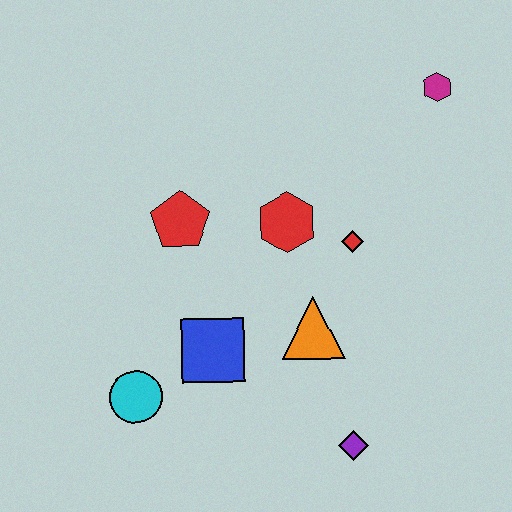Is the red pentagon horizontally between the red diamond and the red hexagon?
No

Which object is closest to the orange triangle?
The red diamond is closest to the orange triangle.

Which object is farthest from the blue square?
The magenta hexagon is farthest from the blue square.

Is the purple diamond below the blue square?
Yes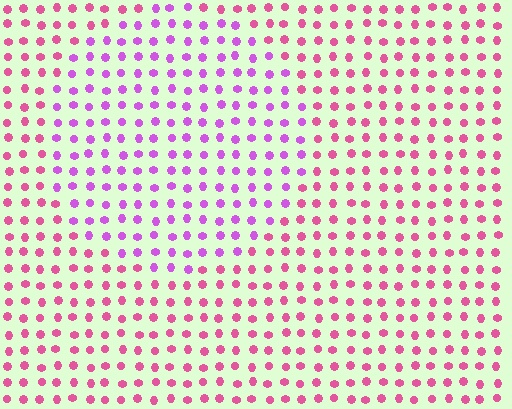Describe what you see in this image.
The image is filled with small pink elements in a uniform arrangement. A circle-shaped region is visible where the elements are tinted to a slightly different hue, forming a subtle color boundary.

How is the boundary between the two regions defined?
The boundary is defined purely by a slight shift in hue (about 37 degrees). Spacing, size, and orientation are identical on both sides.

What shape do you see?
I see a circle.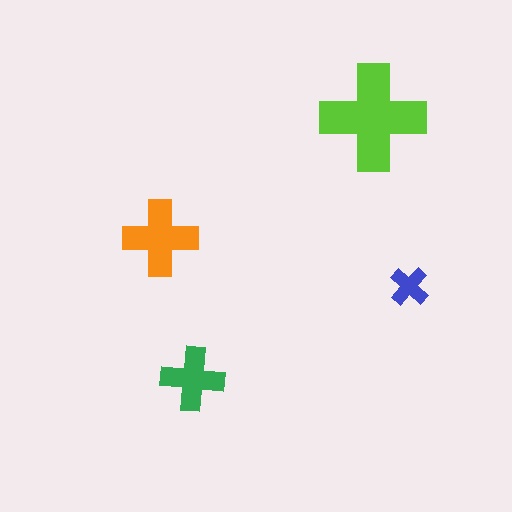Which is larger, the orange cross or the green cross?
The orange one.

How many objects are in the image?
There are 4 objects in the image.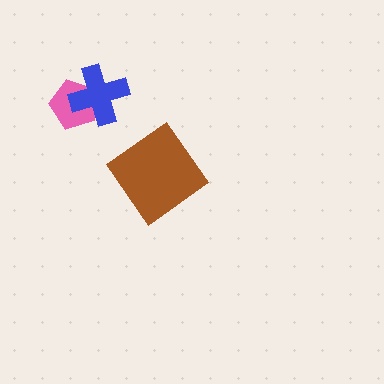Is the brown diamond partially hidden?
No, no other shape covers it.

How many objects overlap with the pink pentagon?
1 object overlaps with the pink pentagon.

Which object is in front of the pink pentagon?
The blue cross is in front of the pink pentagon.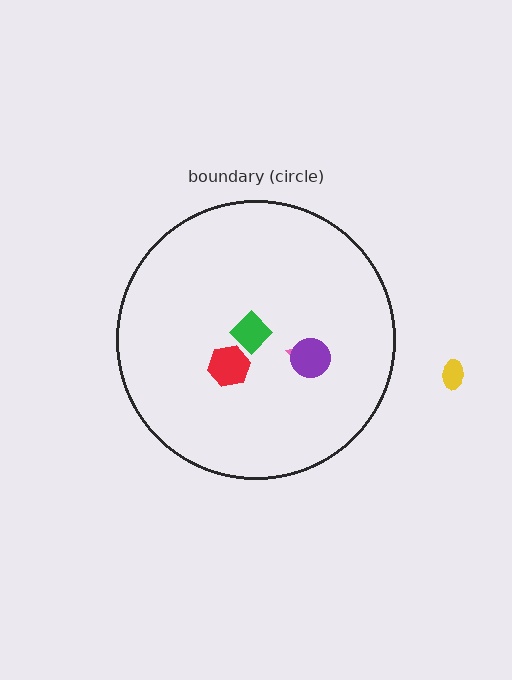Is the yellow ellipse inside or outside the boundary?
Outside.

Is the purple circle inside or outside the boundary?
Inside.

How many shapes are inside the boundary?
4 inside, 1 outside.